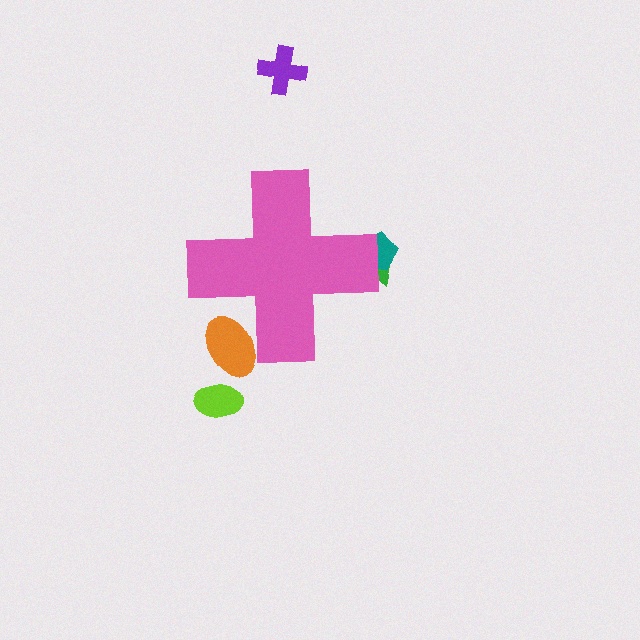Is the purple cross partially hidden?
No, the purple cross is fully visible.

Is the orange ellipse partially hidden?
Yes, the orange ellipse is partially hidden behind the pink cross.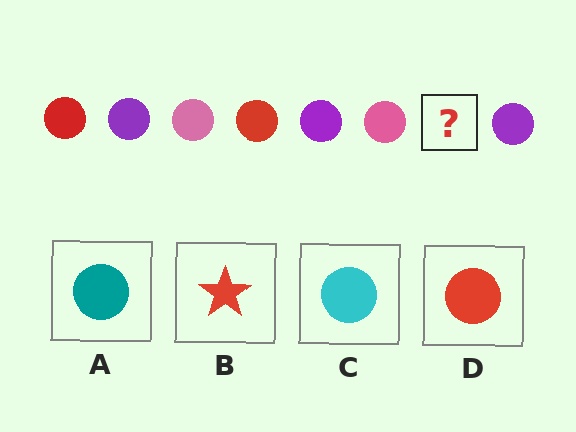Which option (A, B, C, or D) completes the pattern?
D.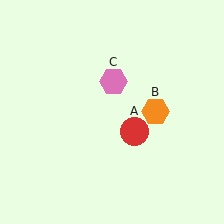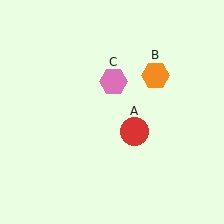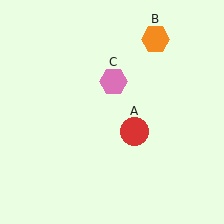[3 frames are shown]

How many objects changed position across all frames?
1 object changed position: orange hexagon (object B).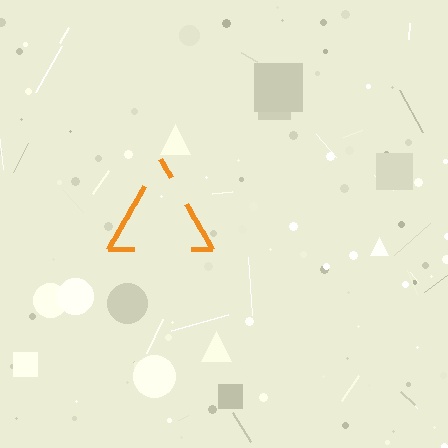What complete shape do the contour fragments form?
The contour fragments form a triangle.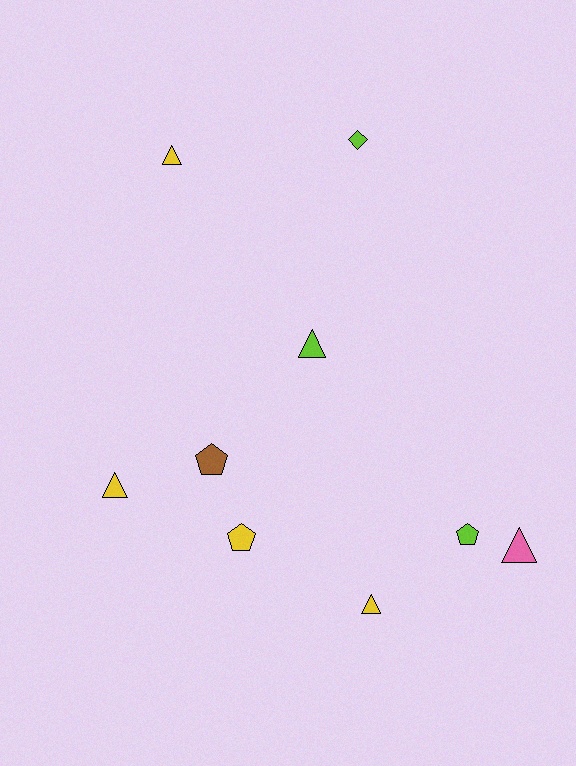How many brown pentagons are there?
There is 1 brown pentagon.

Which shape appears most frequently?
Triangle, with 5 objects.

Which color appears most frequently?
Yellow, with 4 objects.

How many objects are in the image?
There are 9 objects.